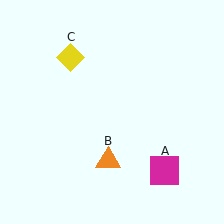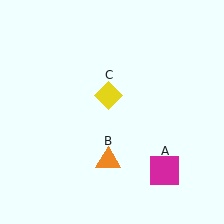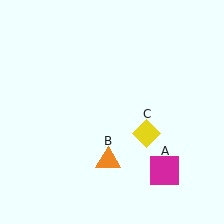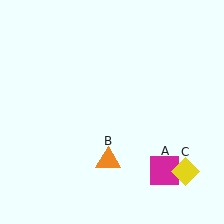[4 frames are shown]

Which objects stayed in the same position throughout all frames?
Magenta square (object A) and orange triangle (object B) remained stationary.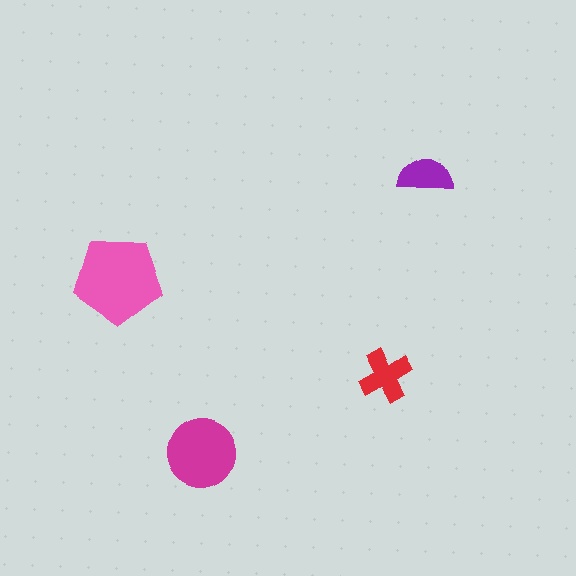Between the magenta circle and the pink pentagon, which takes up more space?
The pink pentagon.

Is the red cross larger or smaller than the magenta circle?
Smaller.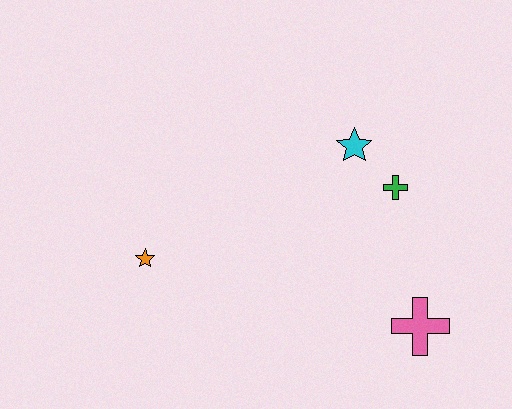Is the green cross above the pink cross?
Yes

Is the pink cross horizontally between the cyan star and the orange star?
No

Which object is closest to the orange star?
The cyan star is closest to the orange star.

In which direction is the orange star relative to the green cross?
The orange star is to the left of the green cross.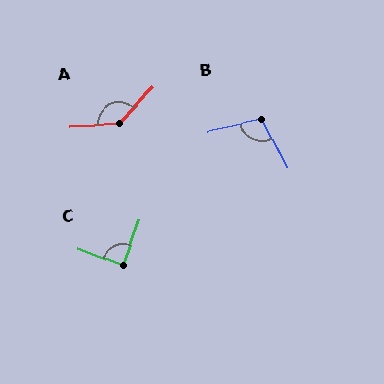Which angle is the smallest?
C, at approximately 88 degrees.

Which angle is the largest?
A, at approximately 137 degrees.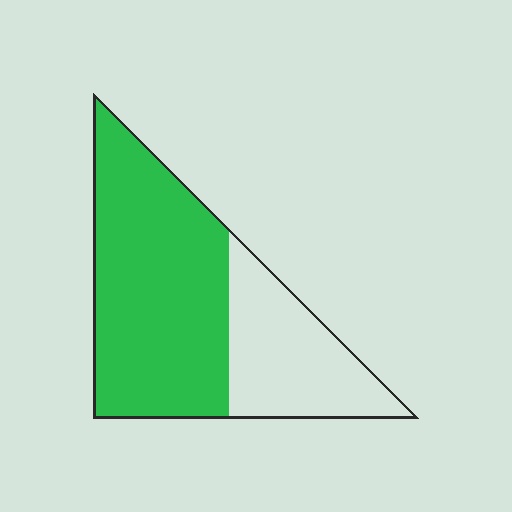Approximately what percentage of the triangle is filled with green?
Approximately 65%.